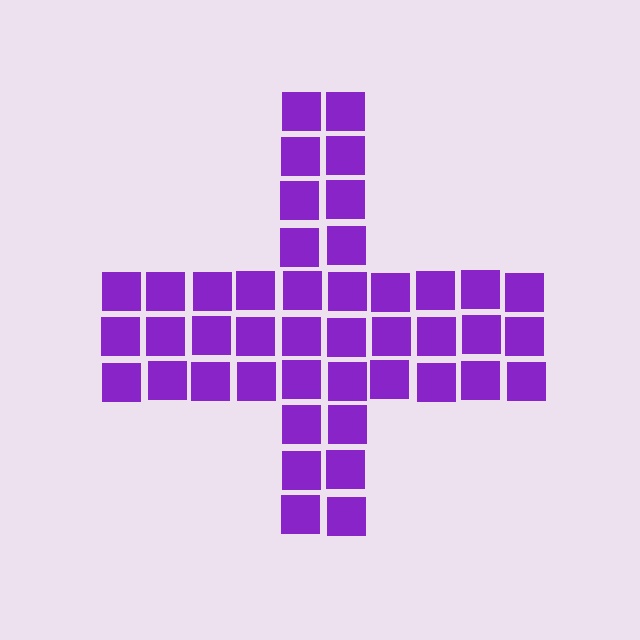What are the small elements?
The small elements are squares.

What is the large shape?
The large shape is a cross.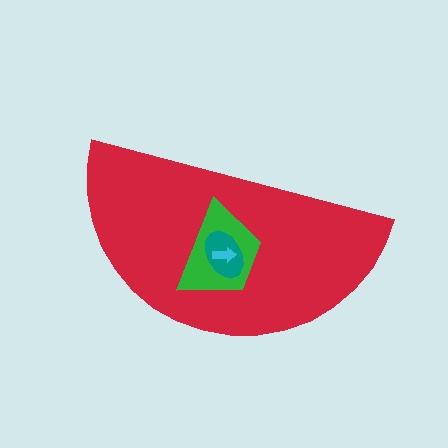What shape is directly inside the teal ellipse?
The cyan arrow.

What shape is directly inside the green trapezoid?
The teal ellipse.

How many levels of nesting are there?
4.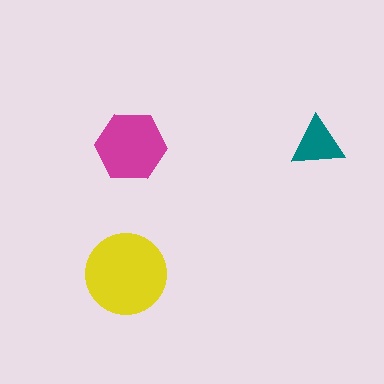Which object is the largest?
The yellow circle.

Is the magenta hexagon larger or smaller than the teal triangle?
Larger.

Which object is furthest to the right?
The teal triangle is rightmost.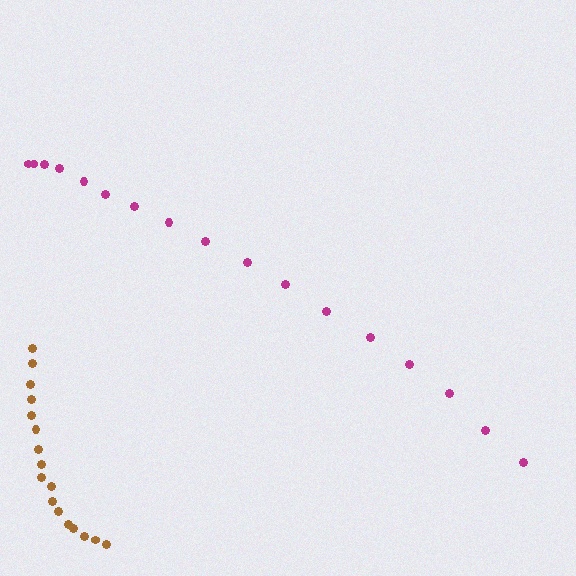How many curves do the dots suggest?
There are 2 distinct paths.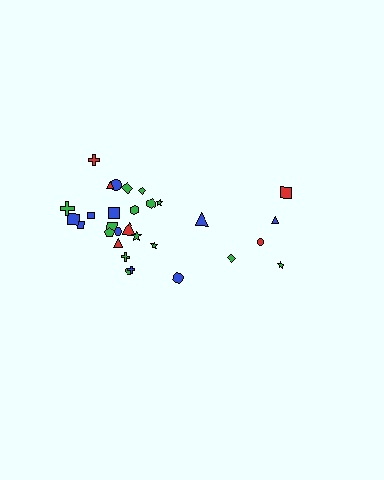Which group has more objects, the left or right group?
The left group.